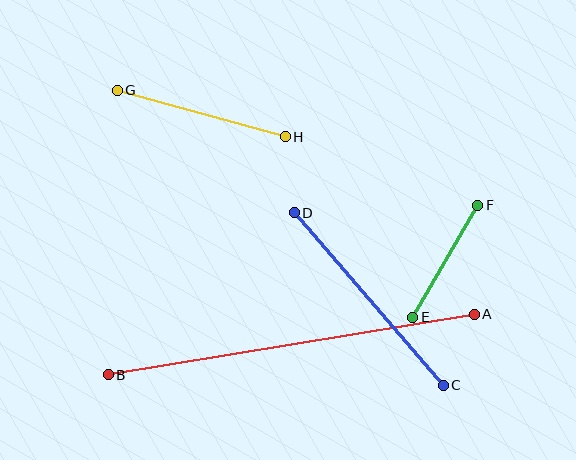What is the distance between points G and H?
The distance is approximately 174 pixels.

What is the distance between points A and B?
The distance is approximately 371 pixels.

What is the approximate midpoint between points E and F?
The midpoint is at approximately (445, 261) pixels.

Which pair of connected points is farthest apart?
Points A and B are farthest apart.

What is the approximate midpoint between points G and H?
The midpoint is at approximately (201, 113) pixels.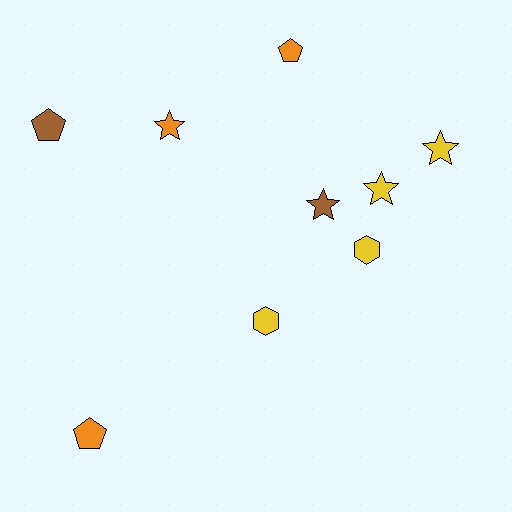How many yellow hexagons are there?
There are 2 yellow hexagons.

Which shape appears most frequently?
Star, with 4 objects.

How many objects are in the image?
There are 9 objects.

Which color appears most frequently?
Yellow, with 4 objects.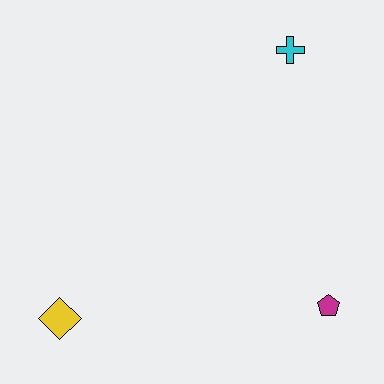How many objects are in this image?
There are 3 objects.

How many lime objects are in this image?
There are no lime objects.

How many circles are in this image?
There are no circles.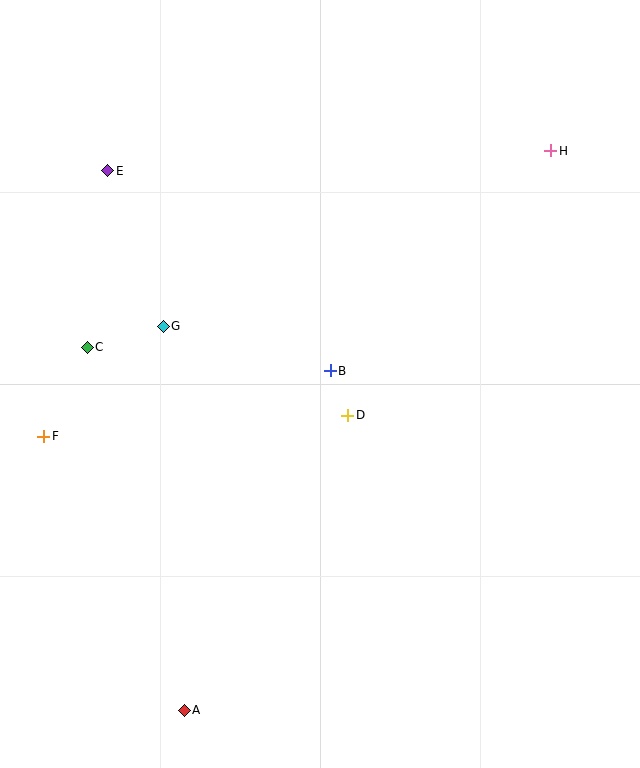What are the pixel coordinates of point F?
Point F is at (44, 436).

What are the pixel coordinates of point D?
Point D is at (348, 415).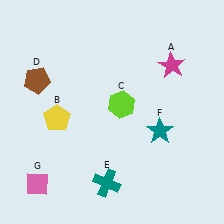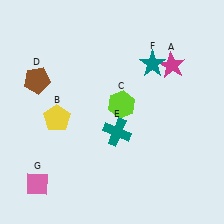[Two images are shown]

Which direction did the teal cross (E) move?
The teal cross (E) moved up.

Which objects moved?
The objects that moved are: the teal cross (E), the teal star (F).